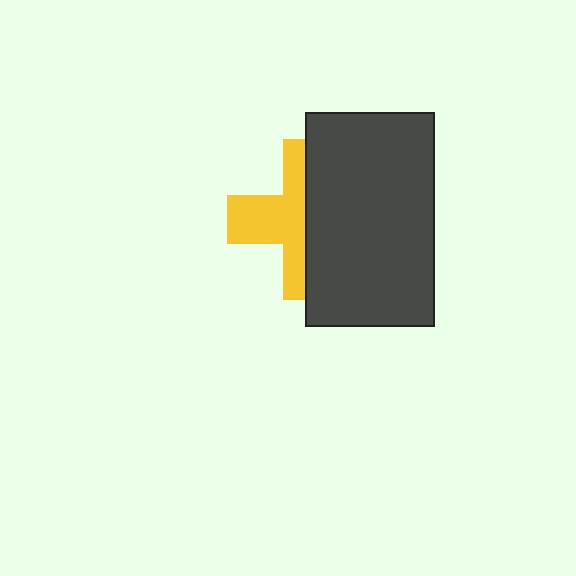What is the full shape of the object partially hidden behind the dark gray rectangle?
The partially hidden object is a yellow cross.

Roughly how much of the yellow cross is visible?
About half of it is visible (roughly 48%).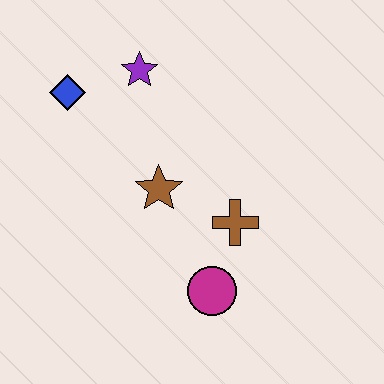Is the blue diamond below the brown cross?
No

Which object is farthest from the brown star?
The blue diamond is farthest from the brown star.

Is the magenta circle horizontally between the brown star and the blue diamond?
No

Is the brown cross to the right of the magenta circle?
Yes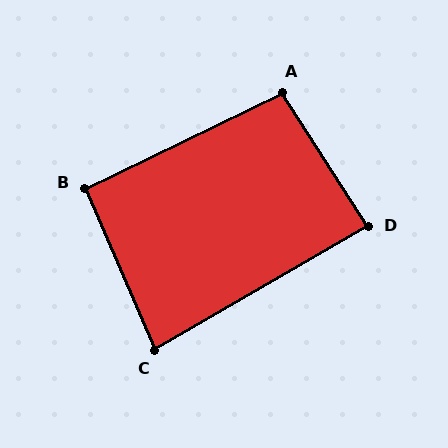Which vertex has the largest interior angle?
A, at approximately 97 degrees.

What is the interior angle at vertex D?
Approximately 87 degrees (approximately right).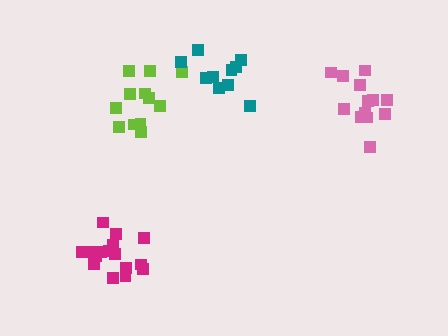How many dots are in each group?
Group 1: 12 dots, Group 2: 13 dots, Group 3: 10 dots, Group 4: 16 dots (51 total).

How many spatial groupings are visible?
There are 4 spatial groupings.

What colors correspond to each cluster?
The clusters are colored: lime, pink, teal, magenta.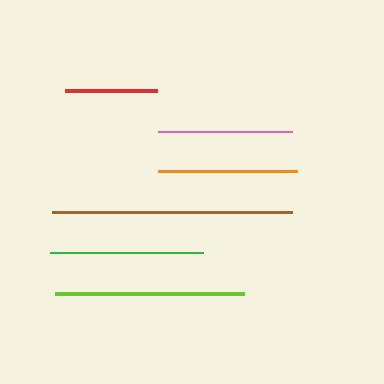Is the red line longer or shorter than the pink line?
The pink line is longer than the red line.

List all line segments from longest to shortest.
From longest to shortest: brown, lime, green, orange, pink, red.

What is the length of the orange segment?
The orange segment is approximately 139 pixels long.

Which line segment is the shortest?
The red line is the shortest at approximately 92 pixels.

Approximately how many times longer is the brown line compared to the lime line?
The brown line is approximately 1.3 times the length of the lime line.